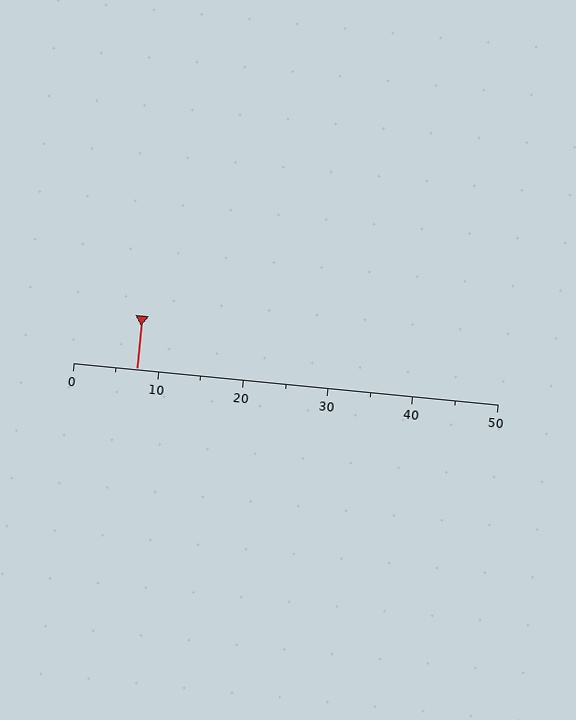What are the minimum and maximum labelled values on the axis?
The axis runs from 0 to 50.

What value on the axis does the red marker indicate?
The marker indicates approximately 7.5.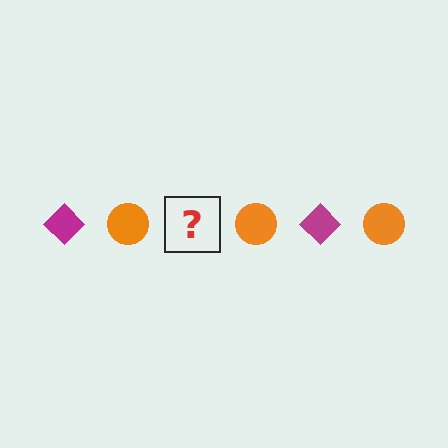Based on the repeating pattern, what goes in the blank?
The blank should be a magenta diamond.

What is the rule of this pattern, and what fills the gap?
The rule is that the pattern alternates between magenta diamond and orange circle. The gap should be filled with a magenta diamond.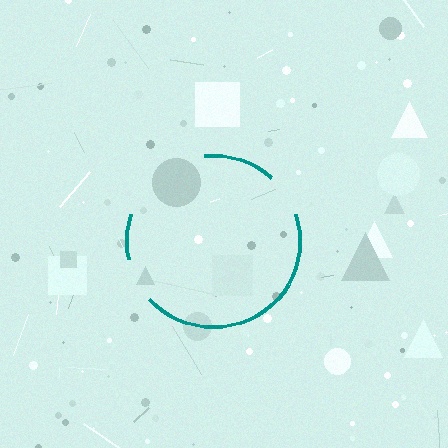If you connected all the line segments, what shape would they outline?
They would outline a circle.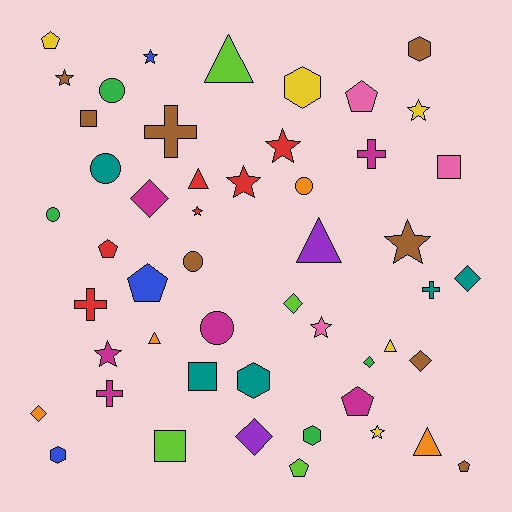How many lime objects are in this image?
There are 4 lime objects.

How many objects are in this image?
There are 50 objects.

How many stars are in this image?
There are 10 stars.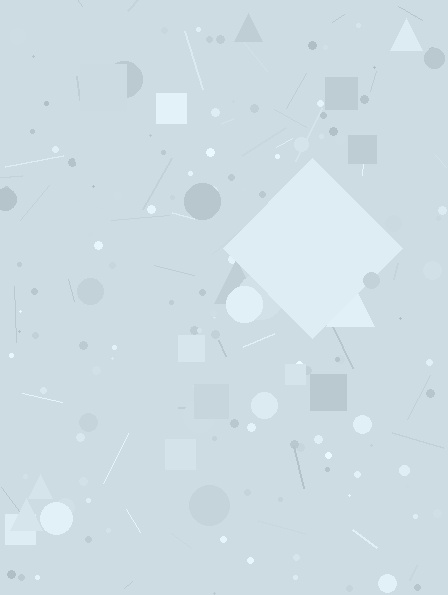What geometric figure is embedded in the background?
A diamond is embedded in the background.